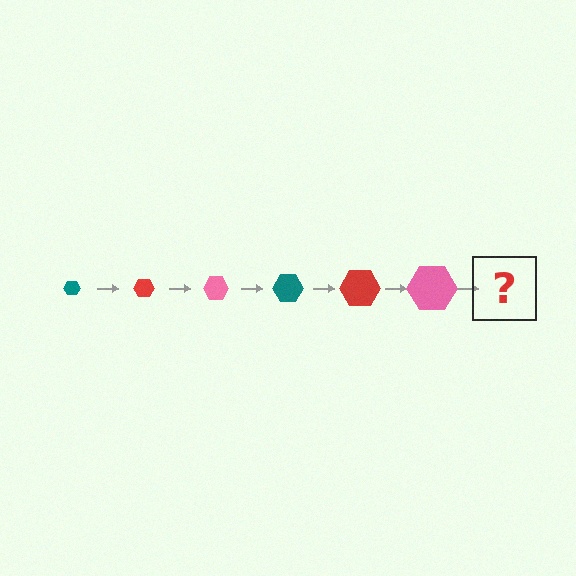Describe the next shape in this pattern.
It should be a teal hexagon, larger than the previous one.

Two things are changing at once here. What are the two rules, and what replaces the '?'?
The two rules are that the hexagon grows larger each step and the color cycles through teal, red, and pink. The '?' should be a teal hexagon, larger than the previous one.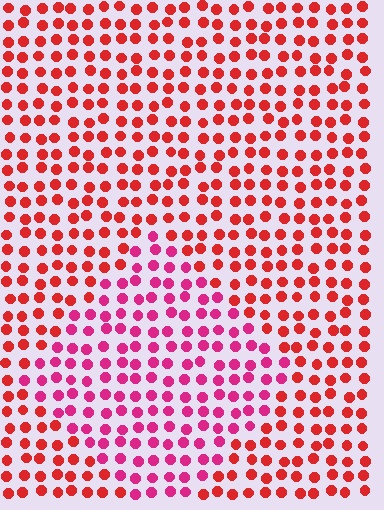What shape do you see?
I see a diamond.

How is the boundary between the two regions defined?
The boundary is defined purely by a slight shift in hue (about 32 degrees). Spacing, size, and orientation are identical on both sides.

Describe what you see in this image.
The image is filled with small red elements in a uniform arrangement. A diamond-shaped region is visible where the elements are tinted to a slightly different hue, forming a subtle color boundary.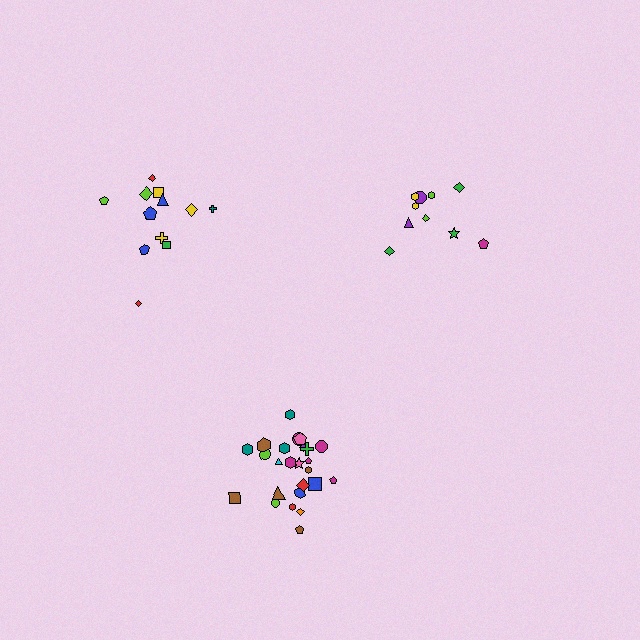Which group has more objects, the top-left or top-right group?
The top-left group.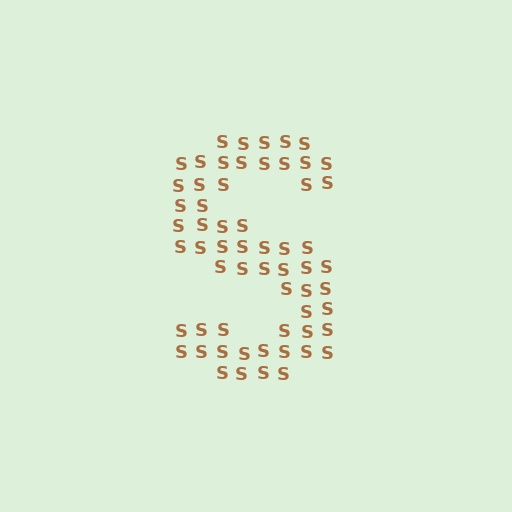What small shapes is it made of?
It is made of small letter S's.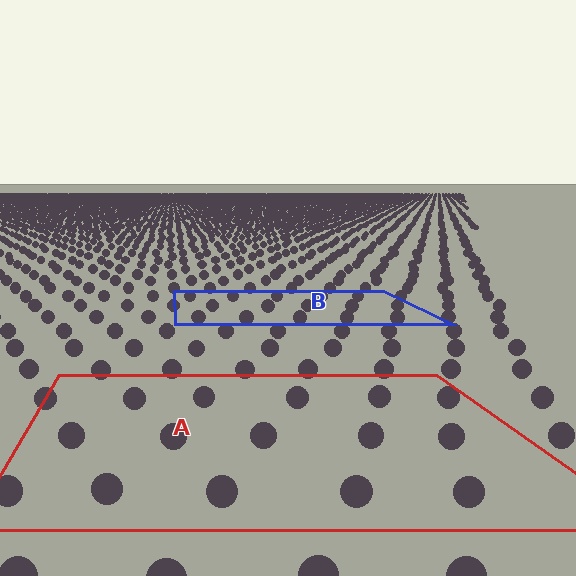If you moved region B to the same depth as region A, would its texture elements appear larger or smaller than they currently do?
They would appear larger. At a closer depth, the same texture elements are projected at a bigger on-screen size.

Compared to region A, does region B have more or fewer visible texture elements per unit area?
Region B has more texture elements per unit area — they are packed more densely because it is farther away.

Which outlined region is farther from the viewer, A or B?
Region B is farther from the viewer — the texture elements inside it appear smaller and more densely packed.